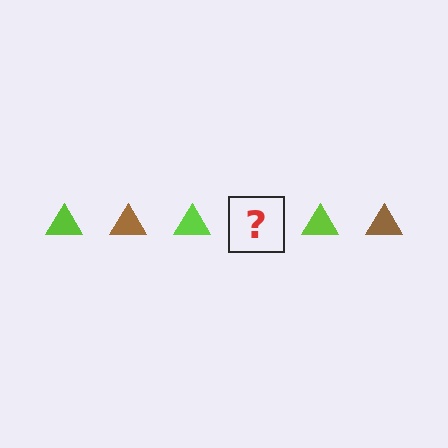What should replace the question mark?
The question mark should be replaced with a brown triangle.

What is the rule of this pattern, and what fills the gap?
The rule is that the pattern cycles through lime, brown triangles. The gap should be filled with a brown triangle.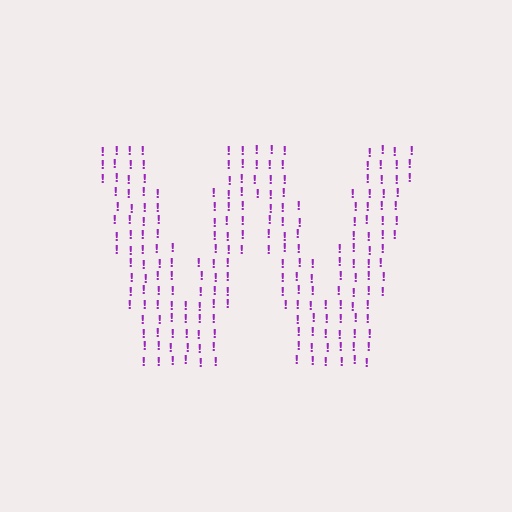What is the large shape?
The large shape is the letter W.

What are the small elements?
The small elements are exclamation marks.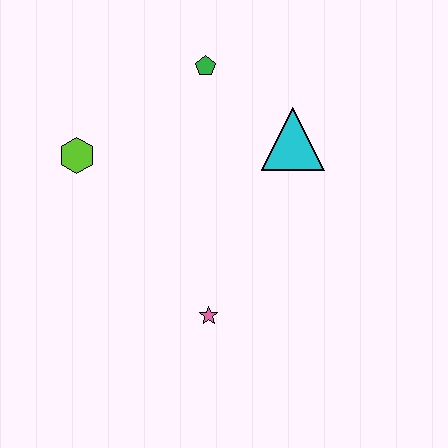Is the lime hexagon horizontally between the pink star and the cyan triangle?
No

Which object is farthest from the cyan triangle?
The lime hexagon is farthest from the cyan triangle.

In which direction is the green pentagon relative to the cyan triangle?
The green pentagon is to the left of the cyan triangle.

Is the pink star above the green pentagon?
No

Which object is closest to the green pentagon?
The cyan triangle is closest to the green pentagon.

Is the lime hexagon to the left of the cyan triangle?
Yes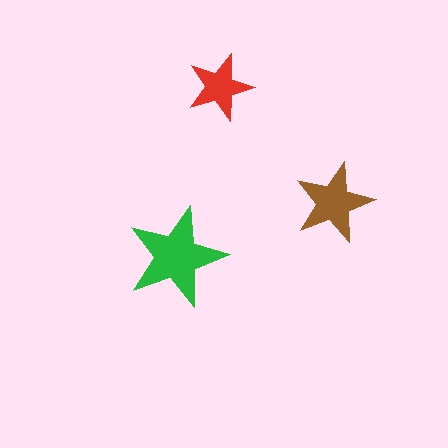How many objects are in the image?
There are 3 objects in the image.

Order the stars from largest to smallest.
the green one, the brown one, the red one.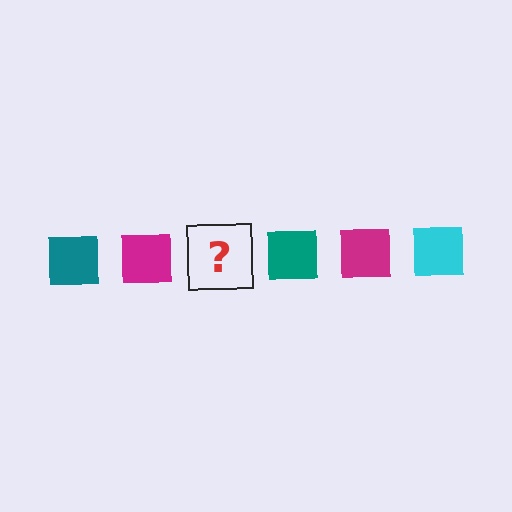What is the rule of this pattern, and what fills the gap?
The rule is that the pattern cycles through teal, magenta, cyan squares. The gap should be filled with a cyan square.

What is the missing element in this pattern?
The missing element is a cyan square.